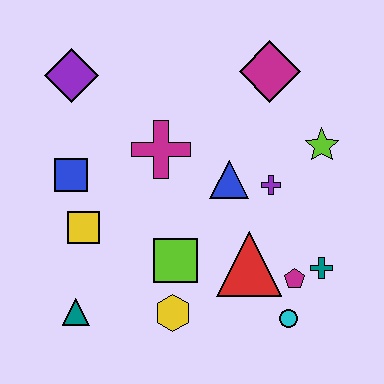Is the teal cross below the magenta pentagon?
No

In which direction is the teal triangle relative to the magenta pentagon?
The teal triangle is to the left of the magenta pentagon.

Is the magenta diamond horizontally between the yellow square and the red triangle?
No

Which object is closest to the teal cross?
The magenta pentagon is closest to the teal cross.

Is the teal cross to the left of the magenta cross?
No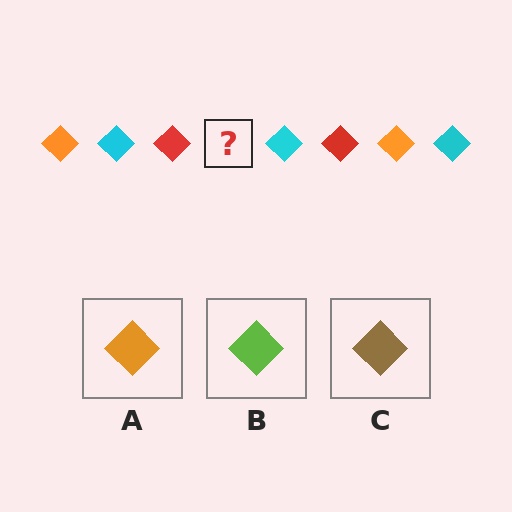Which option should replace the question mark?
Option A.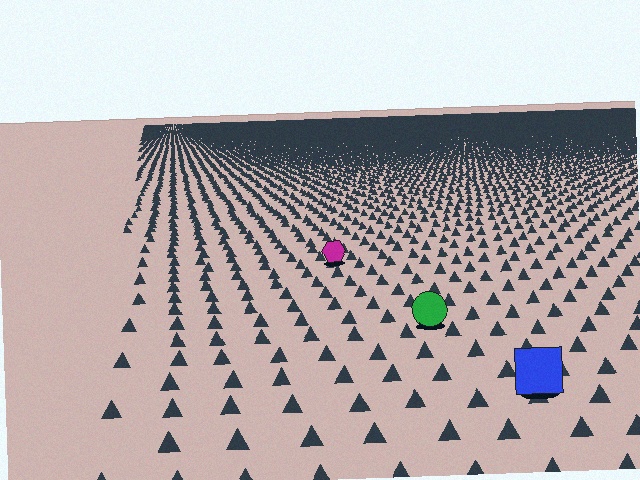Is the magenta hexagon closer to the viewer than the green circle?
No. The green circle is closer — you can tell from the texture gradient: the ground texture is coarser near it.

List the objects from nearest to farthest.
From nearest to farthest: the blue square, the green circle, the magenta hexagon.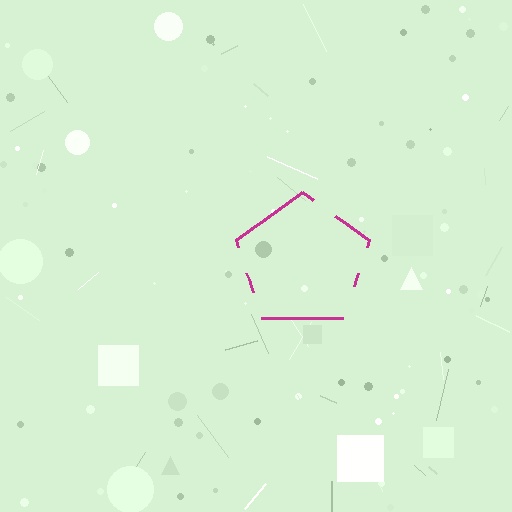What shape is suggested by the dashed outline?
The dashed outline suggests a pentagon.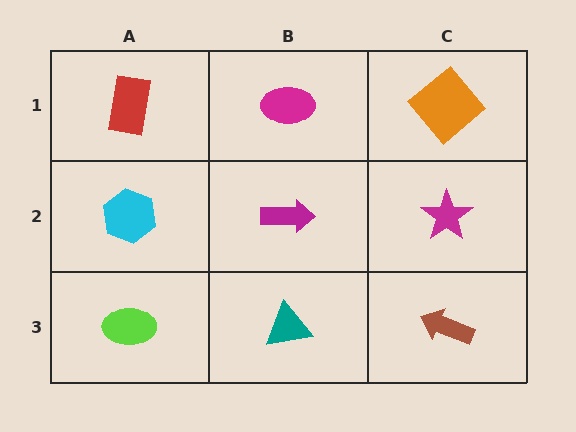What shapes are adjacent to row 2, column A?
A red rectangle (row 1, column A), a lime ellipse (row 3, column A), a magenta arrow (row 2, column B).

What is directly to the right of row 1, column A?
A magenta ellipse.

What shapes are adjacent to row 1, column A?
A cyan hexagon (row 2, column A), a magenta ellipse (row 1, column B).